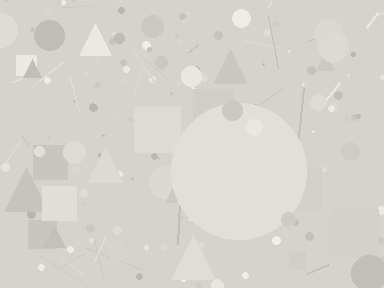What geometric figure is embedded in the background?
A circle is embedded in the background.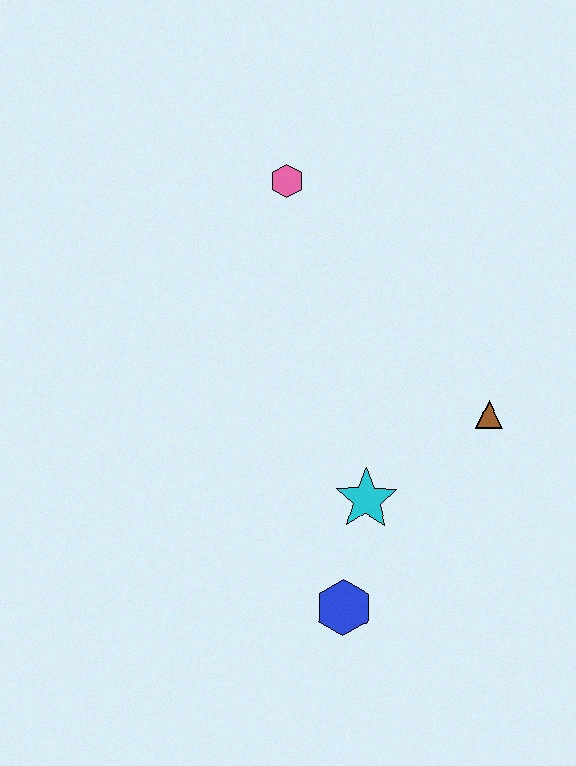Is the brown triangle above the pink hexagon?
No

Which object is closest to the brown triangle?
The cyan star is closest to the brown triangle.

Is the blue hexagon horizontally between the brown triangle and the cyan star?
No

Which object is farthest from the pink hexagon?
The blue hexagon is farthest from the pink hexagon.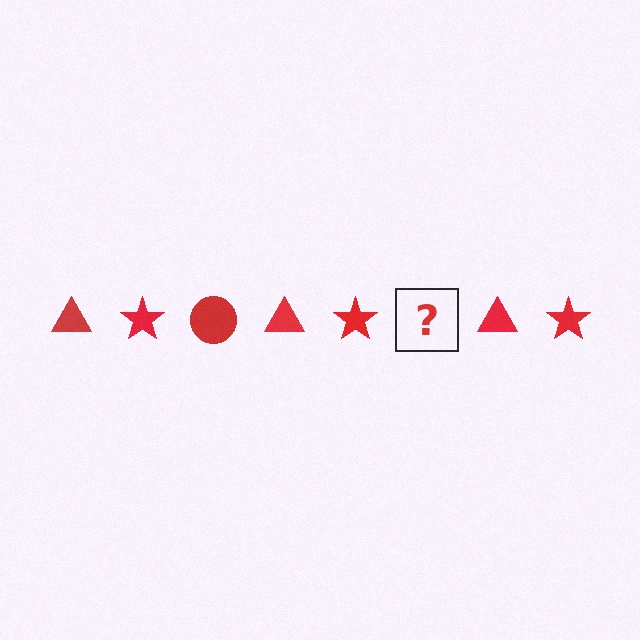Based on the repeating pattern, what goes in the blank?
The blank should be a red circle.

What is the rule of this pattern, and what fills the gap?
The rule is that the pattern cycles through triangle, star, circle shapes in red. The gap should be filled with a red circle.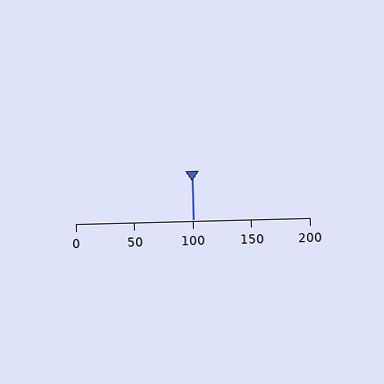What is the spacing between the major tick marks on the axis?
The major ticks are spaced 50 apart.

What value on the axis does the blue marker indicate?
The marker indicates approximately 100.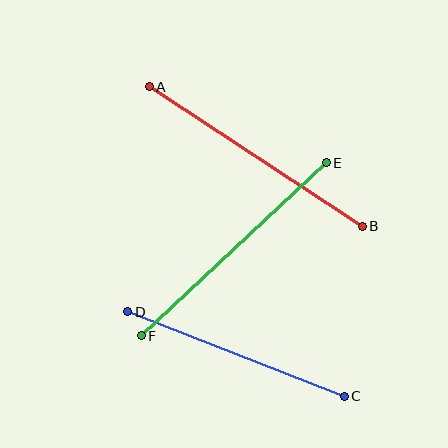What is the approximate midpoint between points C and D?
The midpoint is at approximately (236, 354) pixels.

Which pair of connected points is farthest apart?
Points A and B are farthest apart.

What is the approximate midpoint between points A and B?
The midpoint is at approximately (256, 156) pixels.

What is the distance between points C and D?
The distance is approximately 233 pixels.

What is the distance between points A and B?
The distance is approximately 254 pixels.